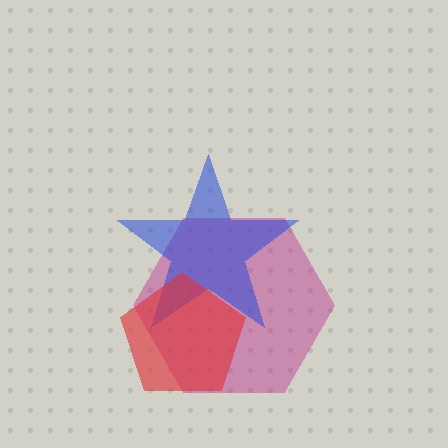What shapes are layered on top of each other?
The layered shapes are: a magenta hexagon, a blue star, a red pentagon.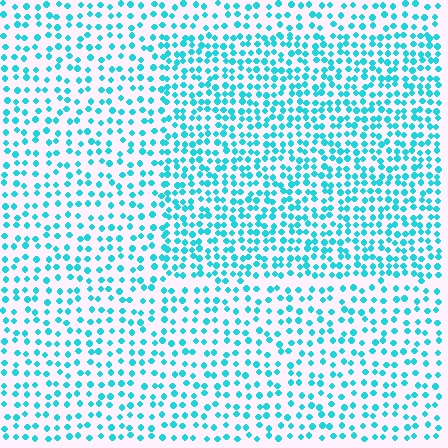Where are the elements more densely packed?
The elements are more densely packed inside the rectangle boundary.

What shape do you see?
I see a rectangle.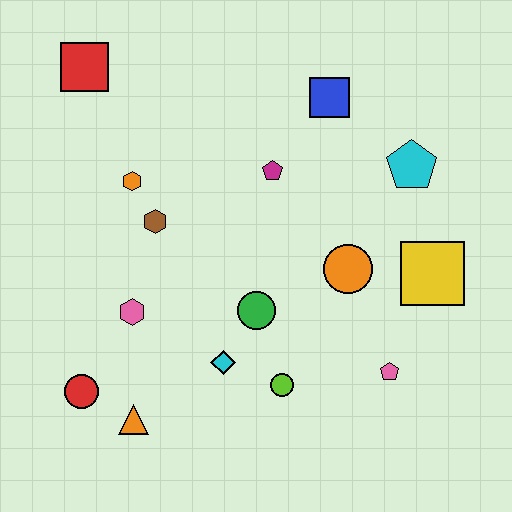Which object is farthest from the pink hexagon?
The cyan pentagon is farthest from the pink hexagon.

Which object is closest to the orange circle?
The yellow square is closest to the orange circle.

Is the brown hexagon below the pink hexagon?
No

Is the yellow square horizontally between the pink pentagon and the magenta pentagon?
No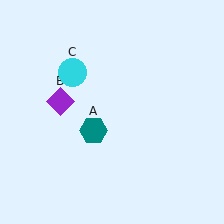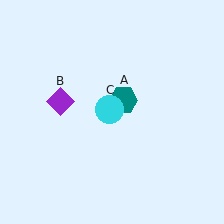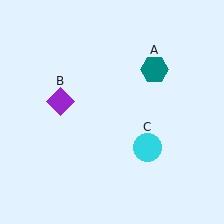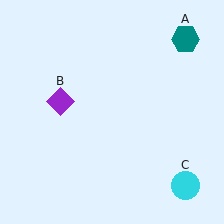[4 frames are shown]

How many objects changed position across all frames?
2 objects changed position: teal hexagon (object A), cyan circle (object C).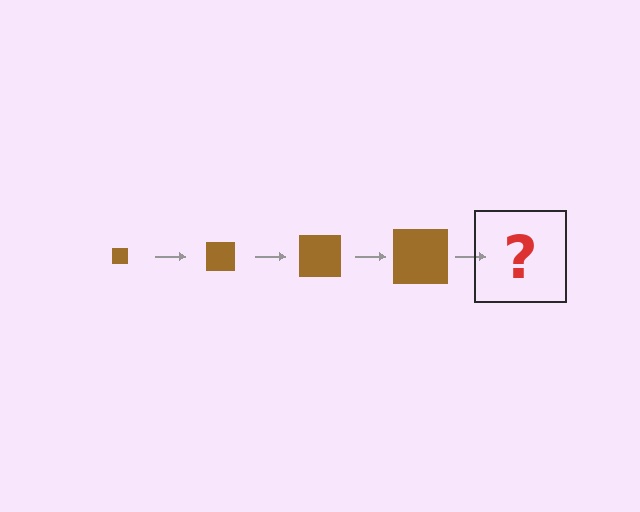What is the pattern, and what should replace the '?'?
The pattern is that the square gets progressively larger each step. The '?' should be a brown square, larger than the previous one.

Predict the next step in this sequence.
The next step is a brown square, larger than the previous one.